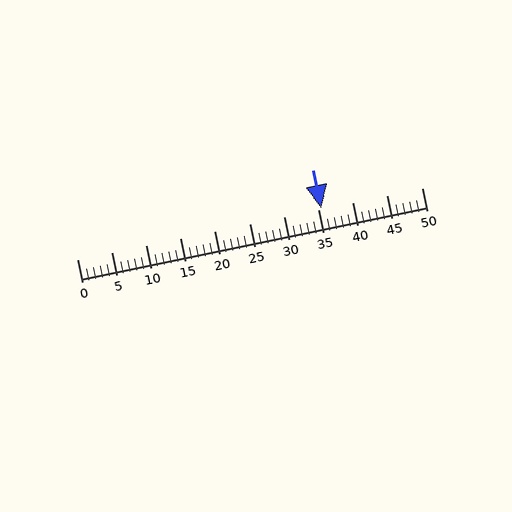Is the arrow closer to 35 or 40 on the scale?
The arrow is closer to 35.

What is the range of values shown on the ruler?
The ruler shows values from 0 to 50.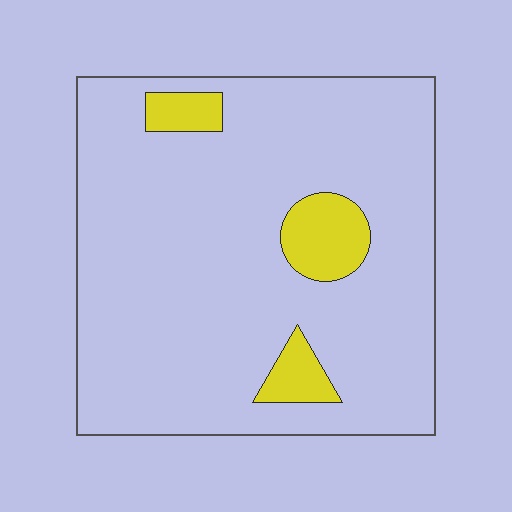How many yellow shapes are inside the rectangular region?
3.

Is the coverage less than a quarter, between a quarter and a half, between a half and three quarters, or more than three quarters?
Less than a quarter.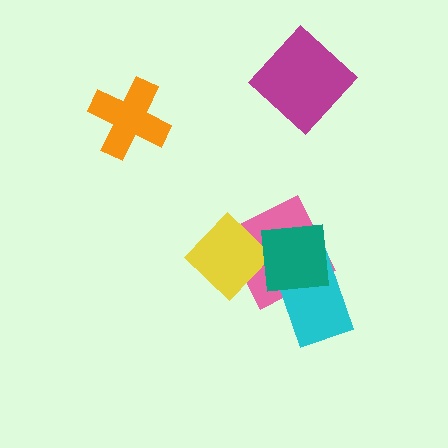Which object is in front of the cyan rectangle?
The teal square is in front of the cyan rectangle.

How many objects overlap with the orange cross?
0 objects overlap with the orange cross.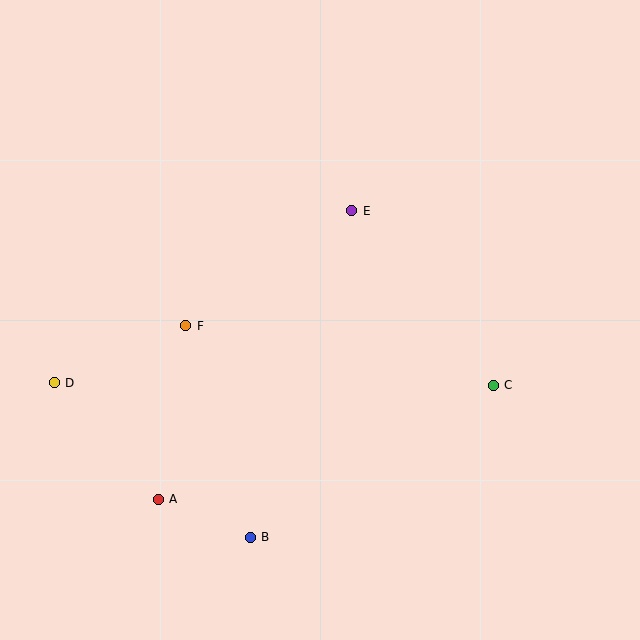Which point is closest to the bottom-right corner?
Point C is closest to the bottom-right corner.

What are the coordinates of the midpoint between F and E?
The midpoint between F and E is at (269, 268).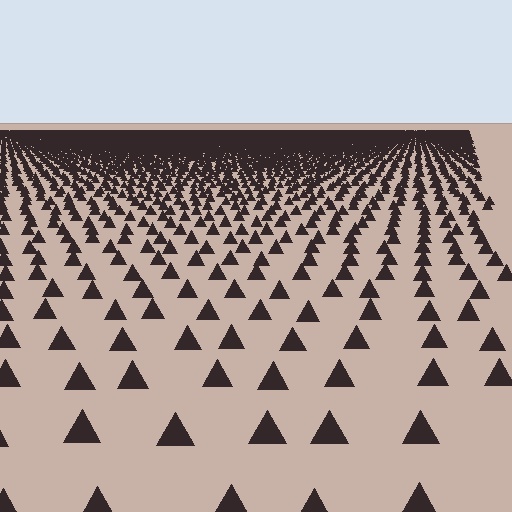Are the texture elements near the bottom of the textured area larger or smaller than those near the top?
Larger. Near the bottom, elements are closer to the viewer and appear at a bigger on-screen size.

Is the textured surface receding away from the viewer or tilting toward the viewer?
The surface is receding away from the viewer. Texture elements get smaller and denser toward the top.